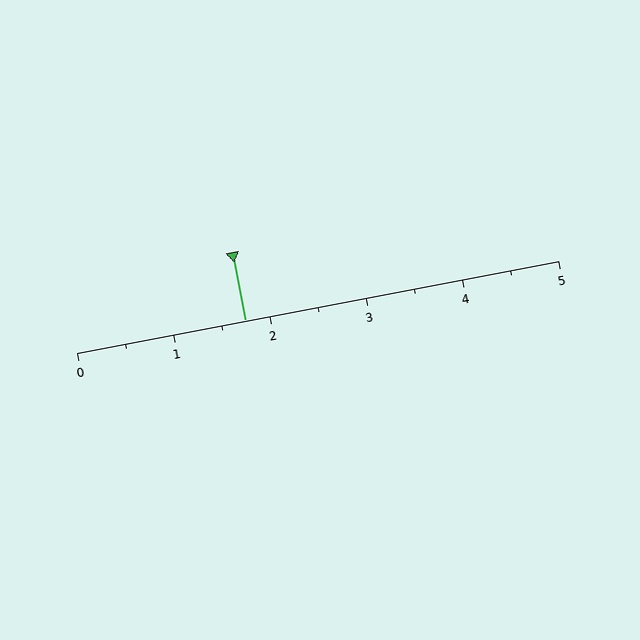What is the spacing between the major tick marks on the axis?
The major ticks are spaced 1 apart.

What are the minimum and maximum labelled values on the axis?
The axis runs from 0 to 5.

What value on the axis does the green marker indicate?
The marker indicates approximately 1.8.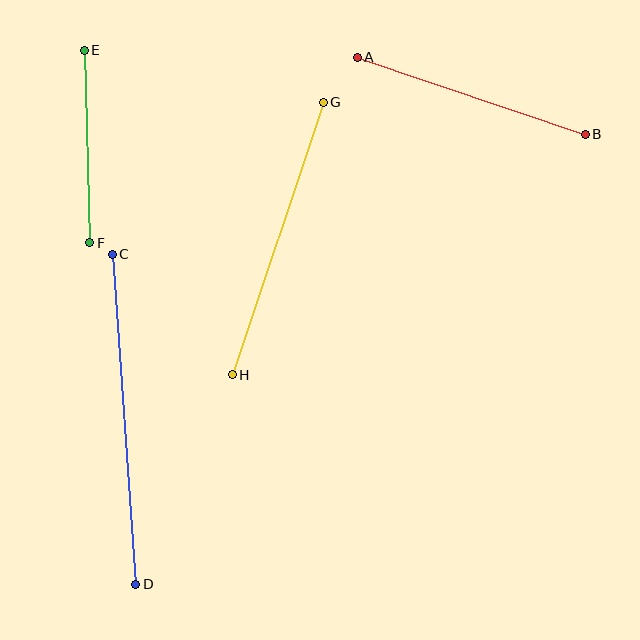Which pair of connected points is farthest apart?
Points C and D are farthest apart.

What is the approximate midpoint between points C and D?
The midpoint is at approximately (124, 419) pixels.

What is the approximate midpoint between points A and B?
The midpoint is at approximately (471, 96) pixels.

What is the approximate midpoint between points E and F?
The midpoint is at approximately (87, 147) pixels.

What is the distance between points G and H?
The distance is approximately 287 pixels.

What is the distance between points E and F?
The distance is approximately 193 pixels.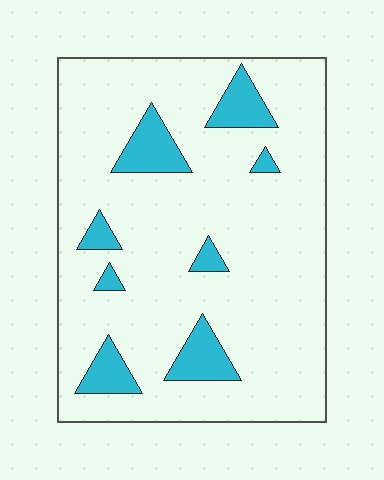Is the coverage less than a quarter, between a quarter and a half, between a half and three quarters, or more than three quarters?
Less than a quarter.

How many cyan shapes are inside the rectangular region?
8.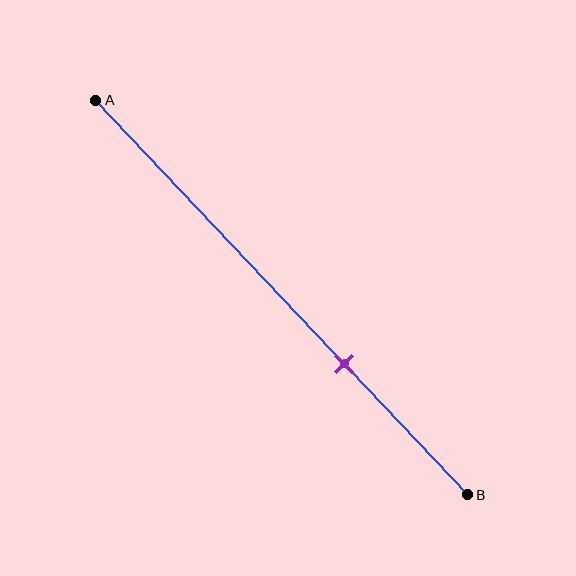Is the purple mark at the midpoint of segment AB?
No, the mark is at about 65% from A, not at the 50% midpoint.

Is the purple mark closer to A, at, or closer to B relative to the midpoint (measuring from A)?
The purple mark is closer to point B than the midpoint of segment AB.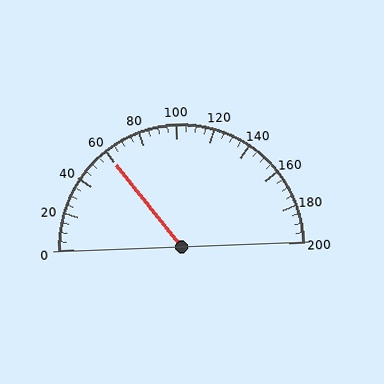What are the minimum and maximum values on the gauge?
The gauge ranges from 0 to 200.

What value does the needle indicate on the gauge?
The needle indicates approximately 60.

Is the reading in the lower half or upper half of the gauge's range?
The reading is in the lower half of the range (0 to 200).